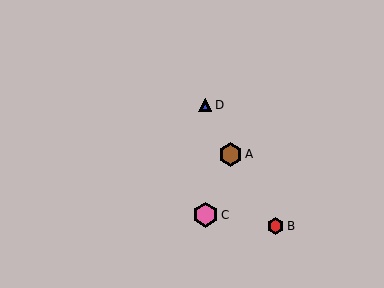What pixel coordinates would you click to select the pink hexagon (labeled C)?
Click at (205, 215) to select the pink hexagon C.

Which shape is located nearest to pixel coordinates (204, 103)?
The blue triangle (labeled D) at (205, 105) is nearest to that location.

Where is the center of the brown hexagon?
The center of the brown hexagon is at (231, 154).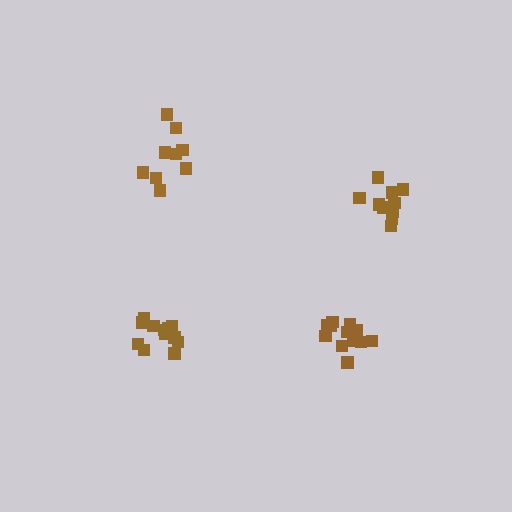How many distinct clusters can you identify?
There are 4 distinct clusters.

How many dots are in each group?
Group 1: 13 dots, Group 2: 10 dots, Group 3: 9 dots, Group 4: 12 dots (44 total).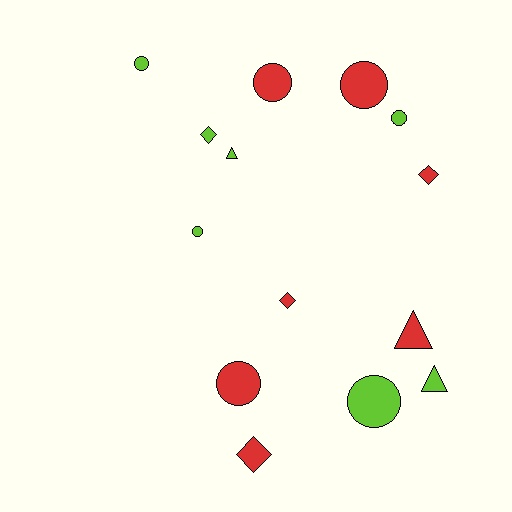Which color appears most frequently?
Lime, with 7 objects.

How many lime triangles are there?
There are 2 lime triangles.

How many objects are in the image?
There are 14 objects.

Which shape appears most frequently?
Circle, with 7 objects.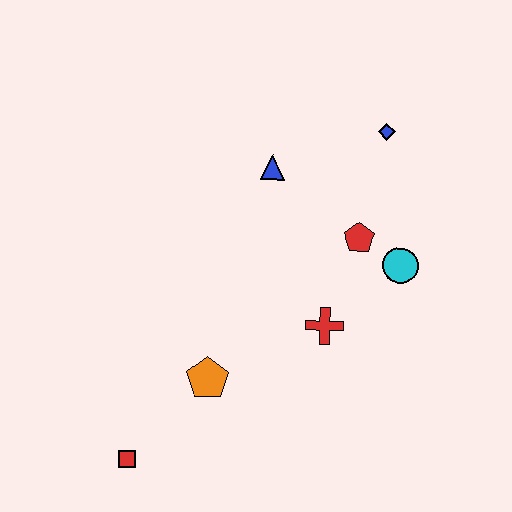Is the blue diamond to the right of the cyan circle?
No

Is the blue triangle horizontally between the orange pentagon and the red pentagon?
Yes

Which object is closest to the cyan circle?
The red pentagon is closest to the cyan circle.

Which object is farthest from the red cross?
The red square is farthest from the red cross.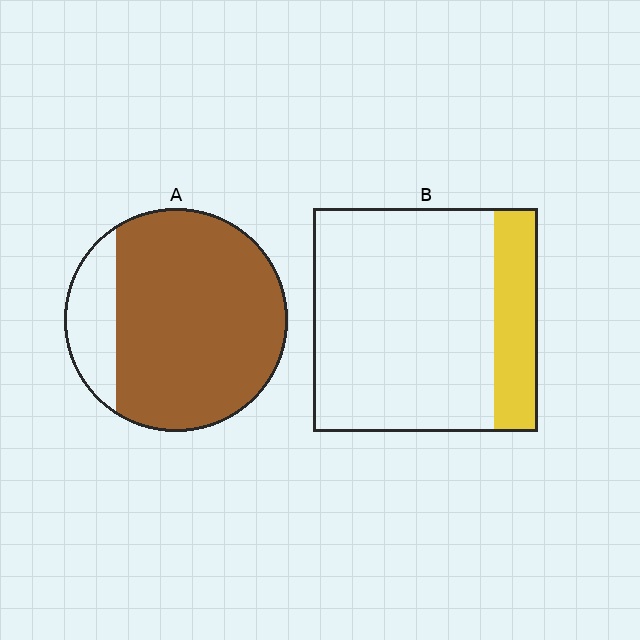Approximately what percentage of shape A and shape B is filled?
A is approximately 80% and B is approximately 20%.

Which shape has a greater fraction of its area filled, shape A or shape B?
Shape A.